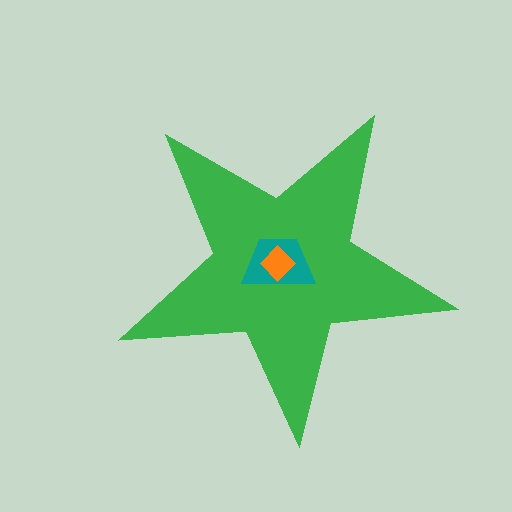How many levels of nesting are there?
3.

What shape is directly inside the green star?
The teal trapezoid.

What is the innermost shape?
The orange diamond.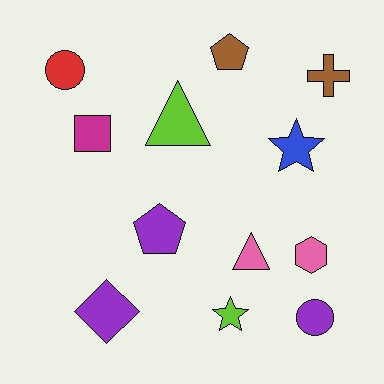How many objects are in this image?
There are 12 objects.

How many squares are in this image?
There is 1 square.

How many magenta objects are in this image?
There is 1 magenta object.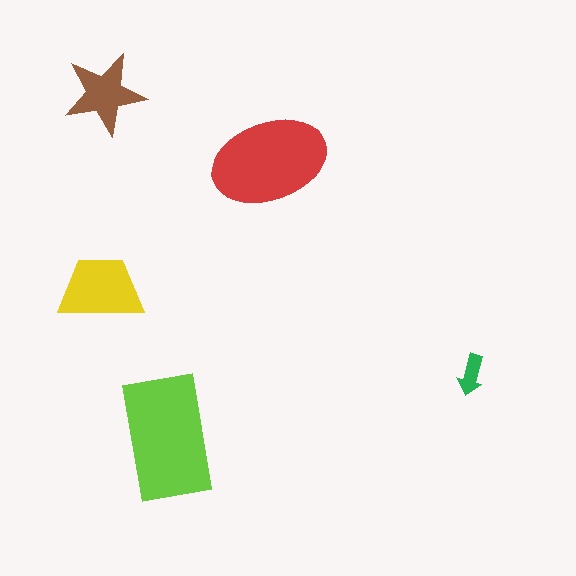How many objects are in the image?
There are 5 objects in the image.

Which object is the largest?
The lime rectangle.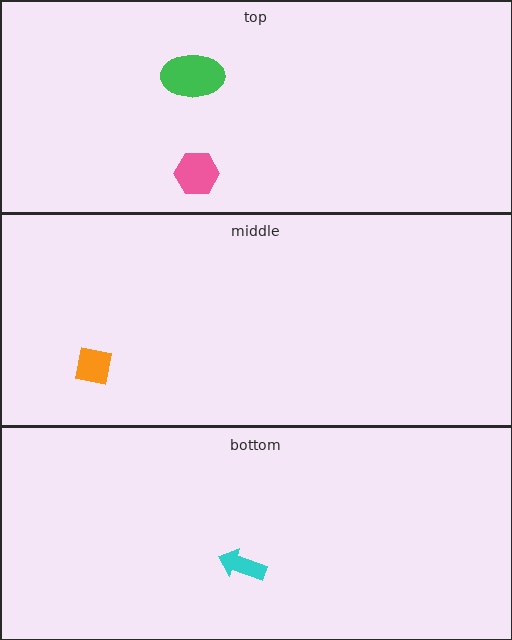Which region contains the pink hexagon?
The top region.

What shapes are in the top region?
The pink hexagon, the green ellipse.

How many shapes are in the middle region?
1.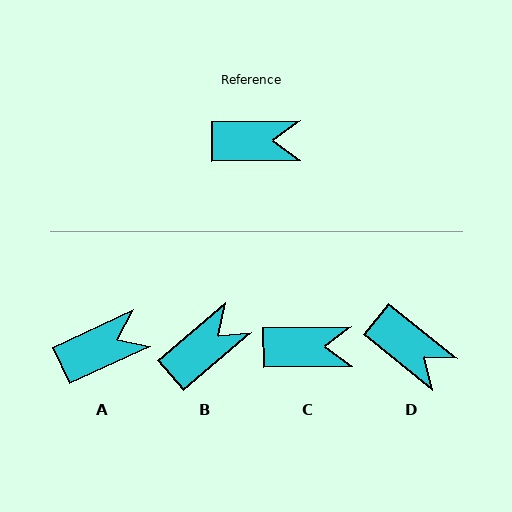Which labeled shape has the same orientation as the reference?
C.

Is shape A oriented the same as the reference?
No, it is off by about 24 degrees.